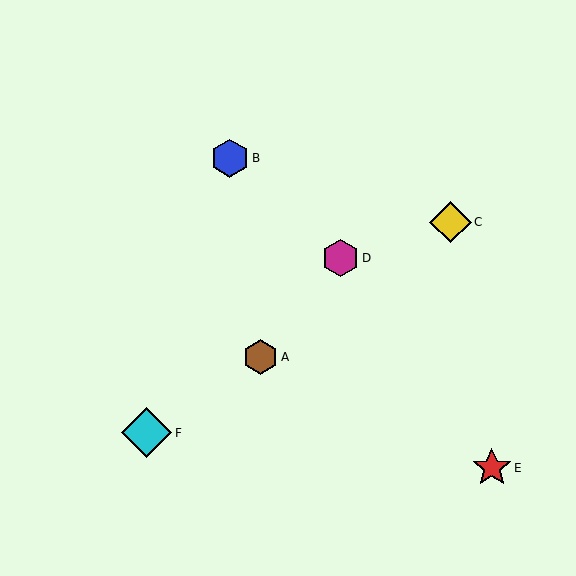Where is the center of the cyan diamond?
The center of the cyan diamond is at (147, 433).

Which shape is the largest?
The cyan diamond (labeled F) is the largest.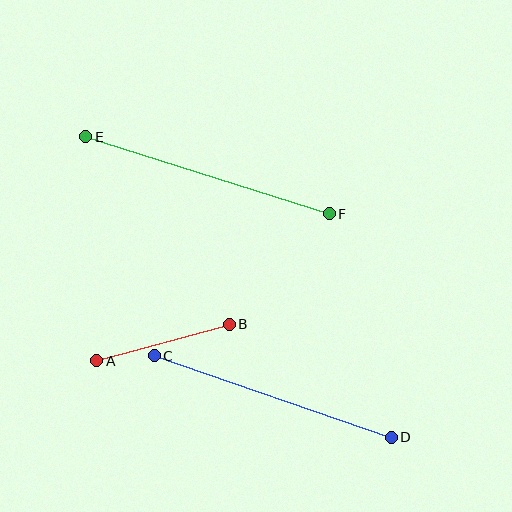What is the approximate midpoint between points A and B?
The midpoint is at approximately (163, 342) pixels.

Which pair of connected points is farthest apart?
Points E and F are farthest apart.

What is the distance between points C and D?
The distance is approximately 251 pixels.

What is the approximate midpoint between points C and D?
The midpoint is at approximately (273, 397) pixels.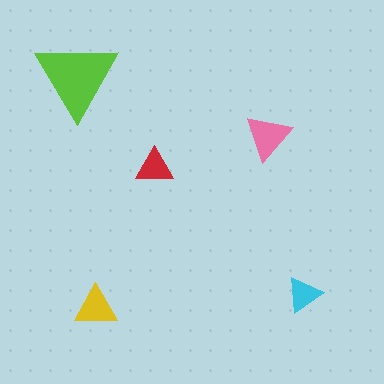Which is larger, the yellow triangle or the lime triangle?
The lime one.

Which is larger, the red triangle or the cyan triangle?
The red one.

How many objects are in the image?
There are 5 objects in the image.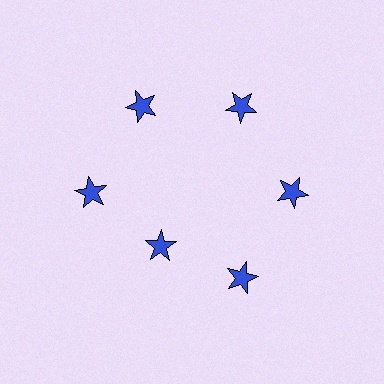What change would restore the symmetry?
The symmetry would be restored by moving it outward, back onto the ring so that all 6 stars sit at equal angles and equal distance from the center.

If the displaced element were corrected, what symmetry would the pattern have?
It would have 6-fold rotational symmetry — the pattern would map onto itself every 60 degrees.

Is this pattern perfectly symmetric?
No. The 6 blue stars are arranged in a ring, but one element near the 7 o'clock position is pulled inward toward the center, breaking the 6-fold rotational symmetry.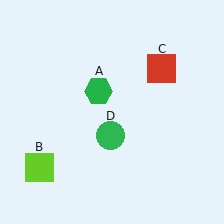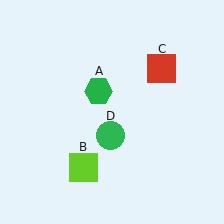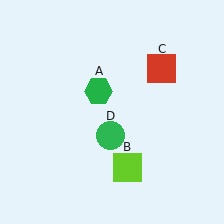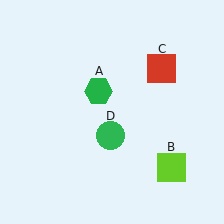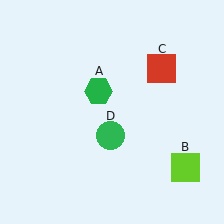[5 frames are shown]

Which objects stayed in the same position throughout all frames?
Green hexagon (object A) and red square (object C) and green circle (object D) remained stationary.